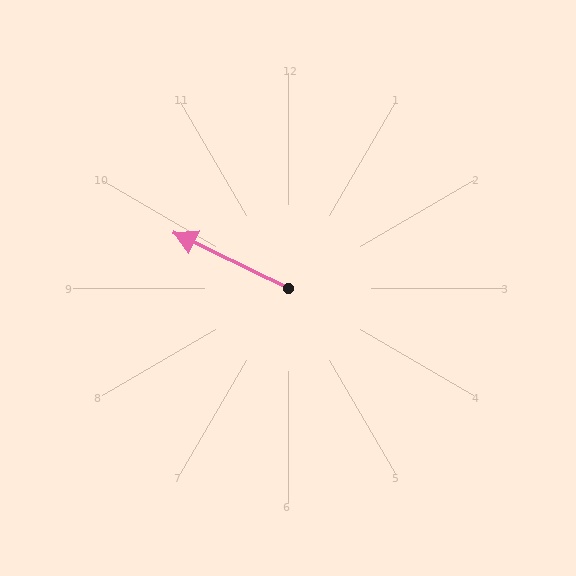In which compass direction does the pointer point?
Northwest.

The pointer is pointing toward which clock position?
Roughly 10 o'clock.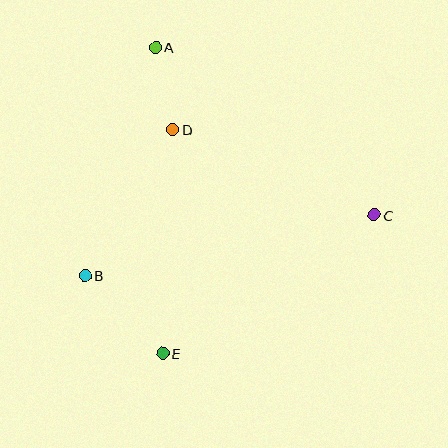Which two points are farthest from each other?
Points A and E are farthest from each other.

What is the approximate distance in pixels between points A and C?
The distance between A and C is approximately 276 pixels.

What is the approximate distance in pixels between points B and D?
The distance between B and D is approximately 170 pixels.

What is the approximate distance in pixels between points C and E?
The distance between C and E is approximately 253 pixels.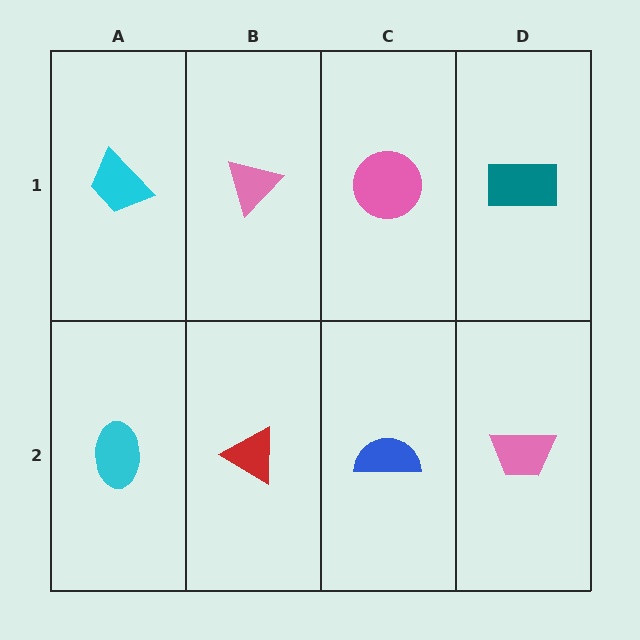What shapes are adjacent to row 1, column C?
A blue semicircle (row 2, column C), a pink triangle (row 1, column B), a teal rectangle (row 1, column D).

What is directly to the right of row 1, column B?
A pink circle.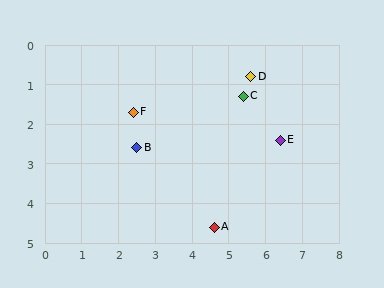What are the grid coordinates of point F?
Point F is at approximately (2.4, 1.7).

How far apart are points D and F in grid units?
Points D and F are about 3.3 grid units apart.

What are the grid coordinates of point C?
Point C is at approximately (5.4, 1.3).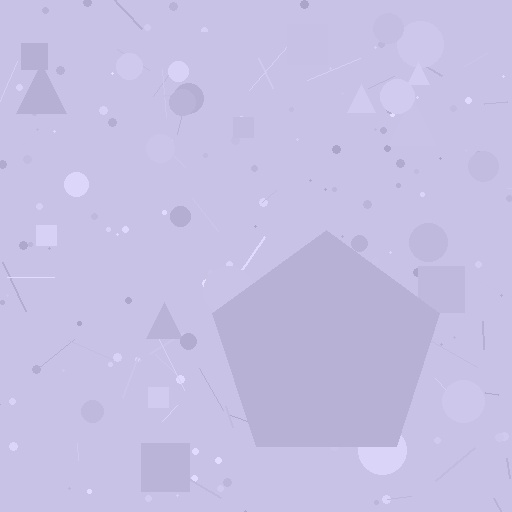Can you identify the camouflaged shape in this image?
The camouflaged shape is a pentagon.